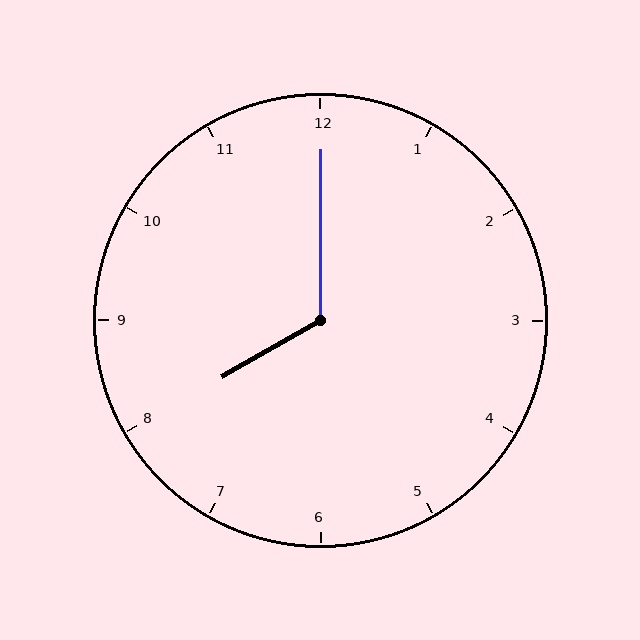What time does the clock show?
8:00.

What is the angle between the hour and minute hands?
Approximately 120 degrees.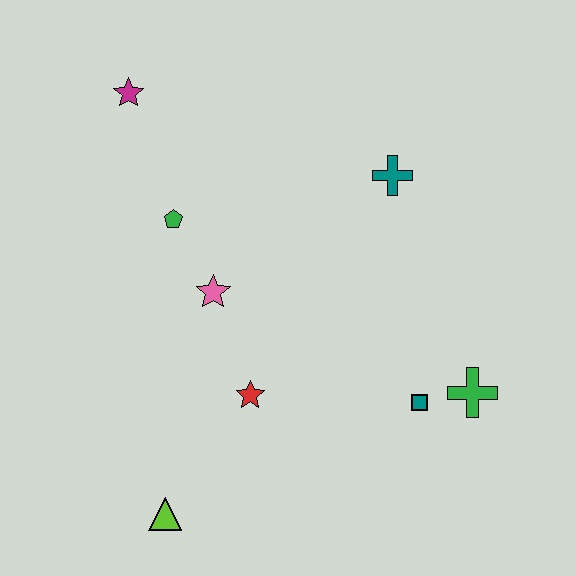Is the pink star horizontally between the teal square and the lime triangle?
Yes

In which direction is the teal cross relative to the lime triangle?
The teal cross is above the lime triangle.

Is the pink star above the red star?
Yes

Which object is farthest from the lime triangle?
The magenta star is farthest from the lime triangle.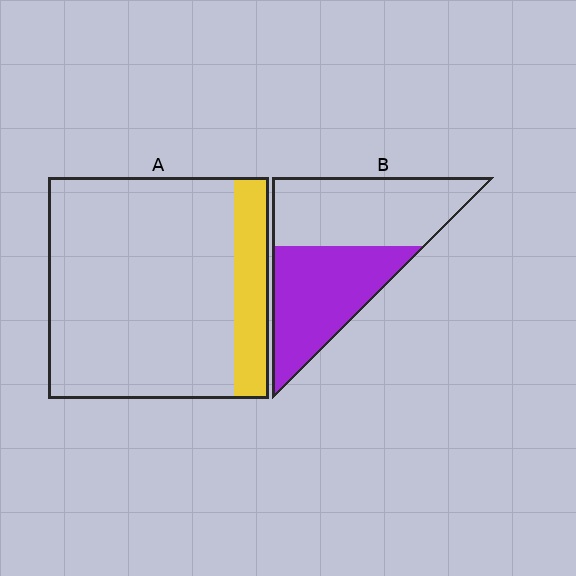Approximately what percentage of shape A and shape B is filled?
A is approximately 15% and B is approximately 50%.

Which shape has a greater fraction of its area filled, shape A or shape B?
Shape B.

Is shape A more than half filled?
No.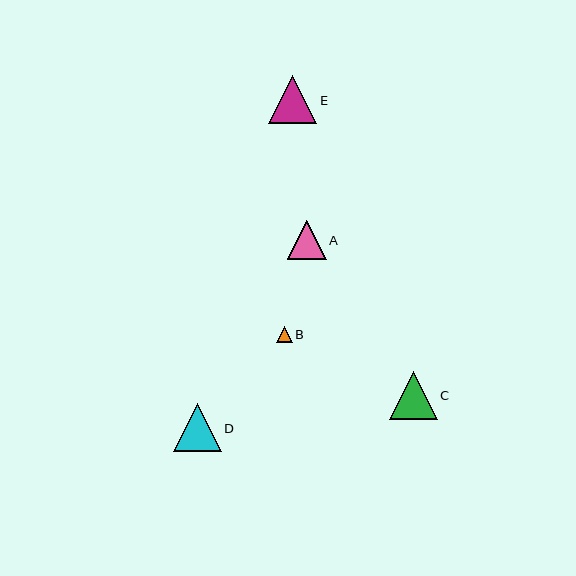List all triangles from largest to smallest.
From largest to smallest: C, E, D, A, B.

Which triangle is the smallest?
Triangle B is the smallest with a size of approximately 16 pixels.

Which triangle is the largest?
Triangle C is the largest with a size of approximately 48 pixels.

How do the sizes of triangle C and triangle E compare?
Triangle C and triangle E are approximately the same size.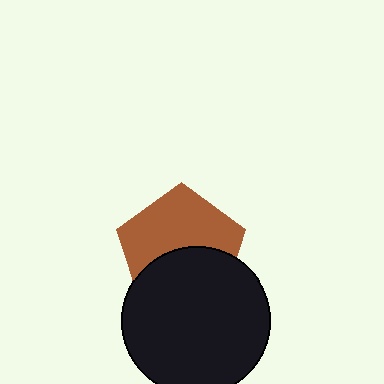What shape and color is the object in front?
The object in front is a black circle.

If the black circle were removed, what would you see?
You would see the complete brown pentagon.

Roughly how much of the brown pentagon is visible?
About half of it is visible (roughly 56%).